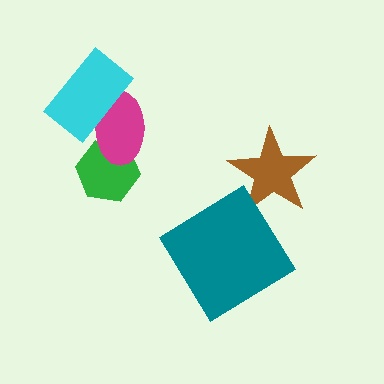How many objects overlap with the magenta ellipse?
2 objects overlap with the magenta ellipse.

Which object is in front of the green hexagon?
The magenta ellipse is in front of the green hexagon.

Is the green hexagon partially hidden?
Yes, it is partially covered by another shape.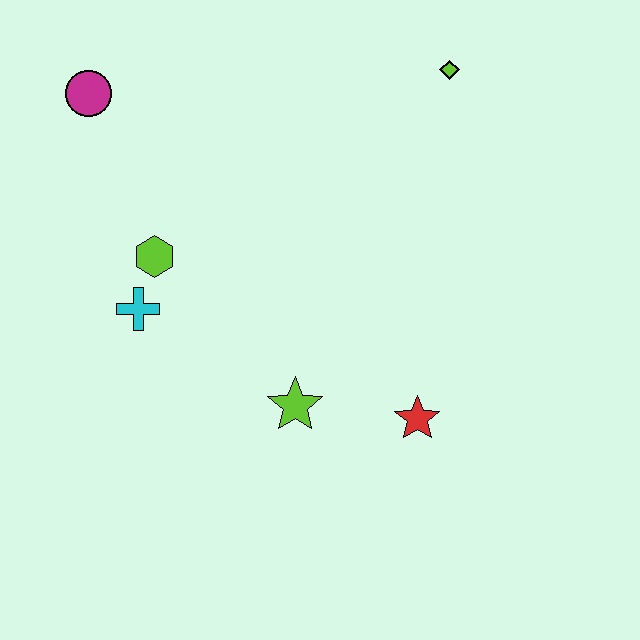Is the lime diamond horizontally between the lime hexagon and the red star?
No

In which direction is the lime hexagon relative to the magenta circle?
The lime hexagon is below the magenta circle.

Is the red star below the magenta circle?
Yes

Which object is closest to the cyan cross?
The lime hexagon is closest to the cyan cross.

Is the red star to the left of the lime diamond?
Yes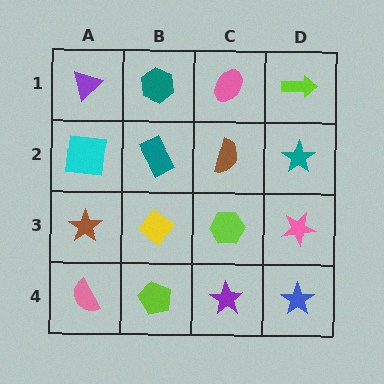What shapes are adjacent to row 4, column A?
A brown star (row 3, column A), a lime pentagon (row 4, column B).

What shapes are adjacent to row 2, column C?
A pink ellipse (row 1, column C), a lime hexagon (row 3, column C), a teal rectangle (row 2, column B), a teal star (row 2, column D).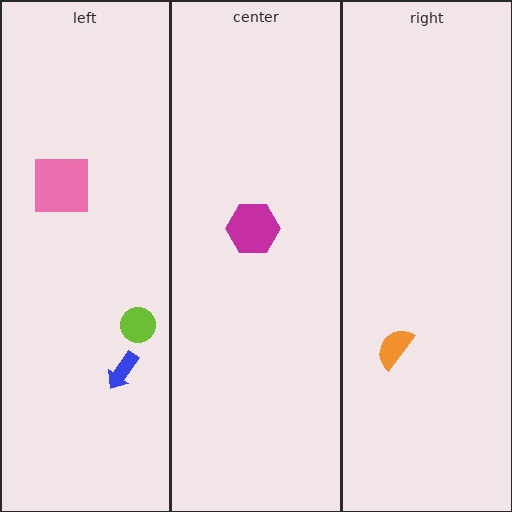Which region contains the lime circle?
The left region.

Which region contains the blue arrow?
The left region.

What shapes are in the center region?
The magenta hexagon.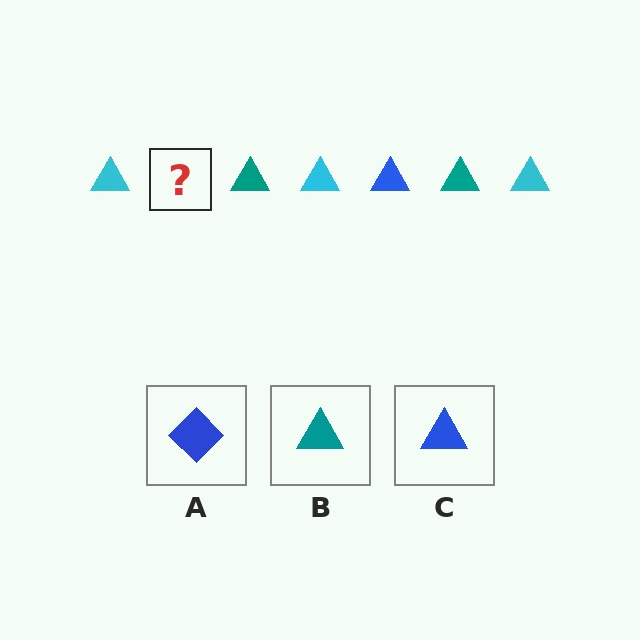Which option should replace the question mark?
Option C.